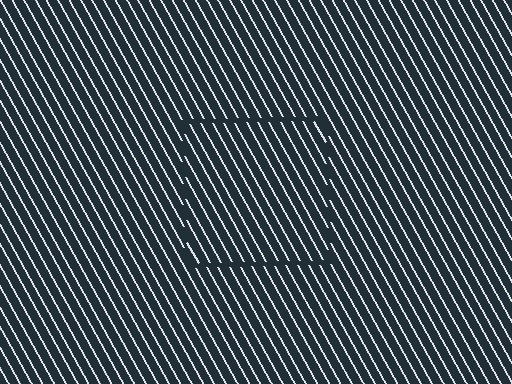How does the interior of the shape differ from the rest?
The interior of the shape contains the same grating, shifted by half a period — the contour is defined by the phase discontinuity where line-ends from the inner and outer gratings abut.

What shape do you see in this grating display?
An illusory square. The interior of the shape contains the same grating, shifted by half a period — the contour is defined by the phase discontinuity where line-ends from the inner and outer gratings abut.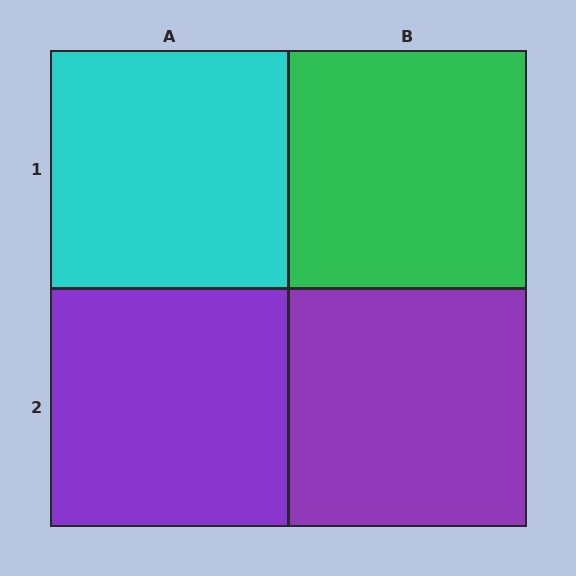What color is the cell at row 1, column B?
Green.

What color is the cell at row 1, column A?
Cyan.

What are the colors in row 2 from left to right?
Purple, purple.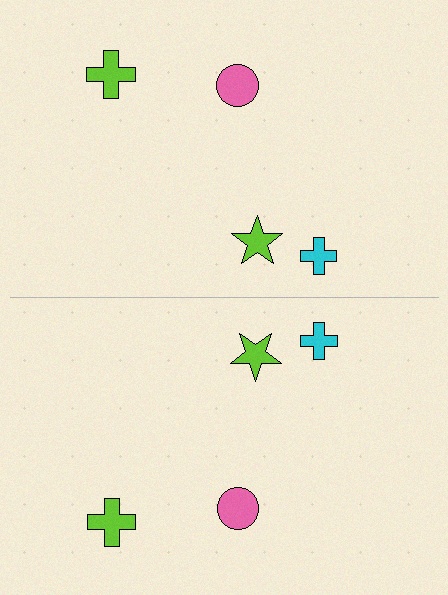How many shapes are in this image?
There are 8 shapes in this image.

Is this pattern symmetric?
Yes, this pattern has bilateral (reflection) symmetry.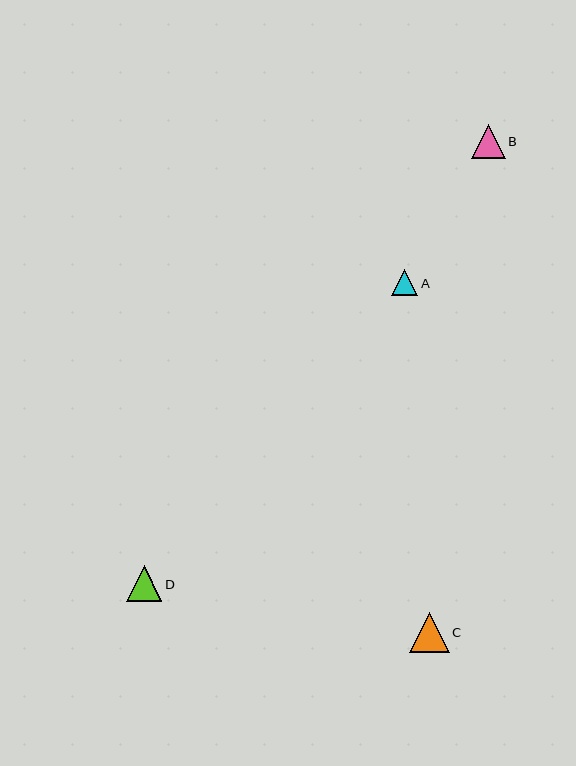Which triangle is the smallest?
Triangle A is the smallest with a size of approximately 26 pixels.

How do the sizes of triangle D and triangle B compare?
Triangle D and triangle B are approximately the same size.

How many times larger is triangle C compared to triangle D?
Triangle C is approximately 1.1 times the size of triangle D.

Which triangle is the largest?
Triangle C is the largest with a size of approximately 40 pixels.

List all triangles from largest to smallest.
From largest to smallest: C, D, B, A.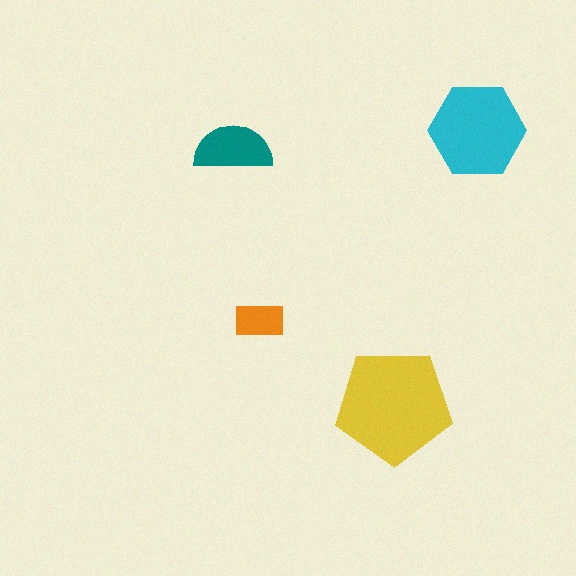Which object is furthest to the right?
The cyan hexagon is rightmost.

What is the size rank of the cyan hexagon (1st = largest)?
2nd.